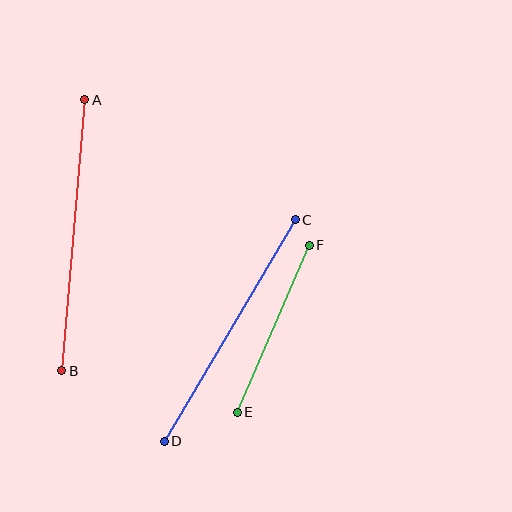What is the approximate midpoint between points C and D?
The midpoint is at approximately (230, 331) pixels.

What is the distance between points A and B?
The distance is approximately 272 pixels.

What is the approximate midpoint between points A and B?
The midpoint is at approximately (73, 235) pixels.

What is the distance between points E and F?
The distance is approximately 182 pixels.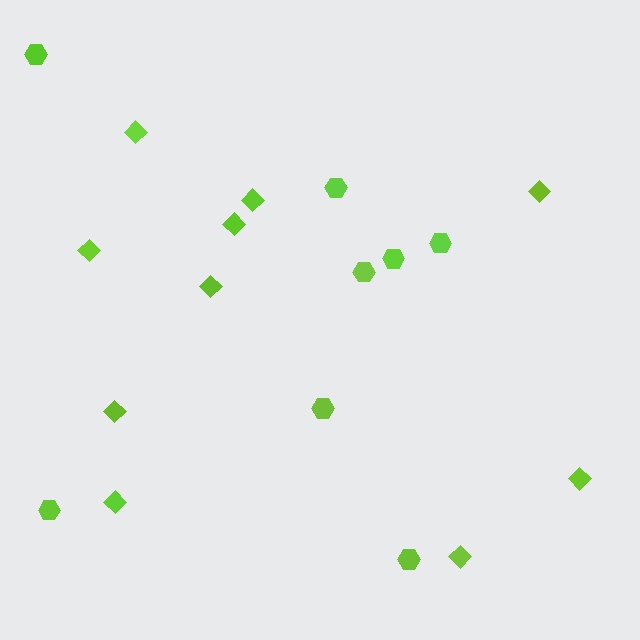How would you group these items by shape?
There are 2 groups: one group of hexagons (8) and one group of diamonds (10).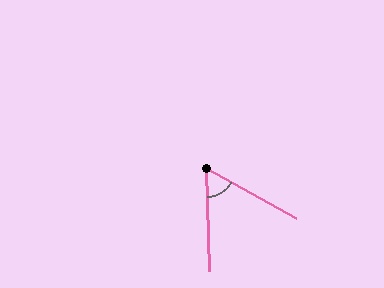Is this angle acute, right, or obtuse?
It is acute.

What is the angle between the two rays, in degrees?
Approximately 59 degrees.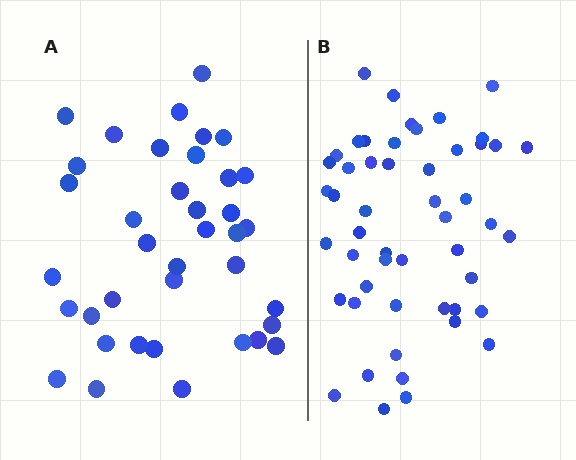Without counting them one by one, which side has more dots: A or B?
Region B (the right region) has more dots.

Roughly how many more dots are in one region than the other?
Region B has approximately 15 more dots than region A.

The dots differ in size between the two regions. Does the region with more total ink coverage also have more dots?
No. Region A has more total ink coverage because its dots are larger, but region B actually contains more individual dots. Total area can be misleading — the number of items is what matters here.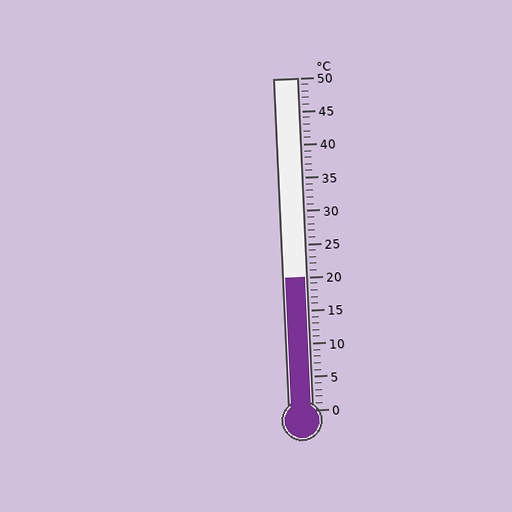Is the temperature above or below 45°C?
The temperature is below 45°C.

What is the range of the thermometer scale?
The thermometer scale ranges from 0°C to 50°C.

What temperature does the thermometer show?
The thermometer shows approximately 20°C.